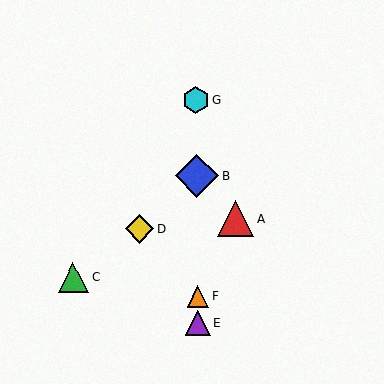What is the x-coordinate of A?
Object A is at x≈236.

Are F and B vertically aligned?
Yes, both are at x≈198.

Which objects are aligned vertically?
Objects B, E, F, G are aligned vertically.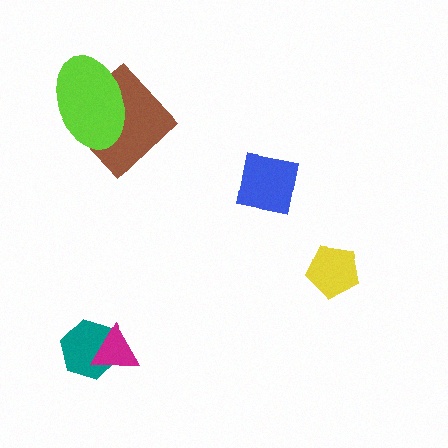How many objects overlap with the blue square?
0 objects overlap with the blue square.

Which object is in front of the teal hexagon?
The magenta triangle is in front of the teal hexagon.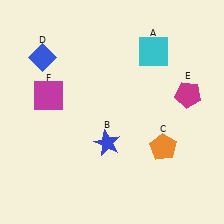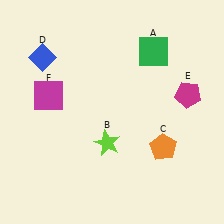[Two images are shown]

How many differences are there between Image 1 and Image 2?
There are 2 differences between the two images.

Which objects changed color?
A changed from cyan to green. B changed from blue to lime.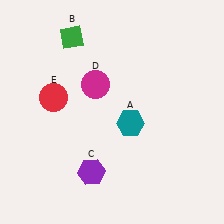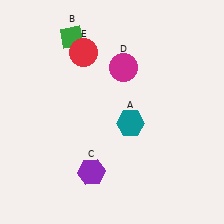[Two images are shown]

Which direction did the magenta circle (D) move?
The magenta circle (D) moved right.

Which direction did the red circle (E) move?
The red circle (E) moved up.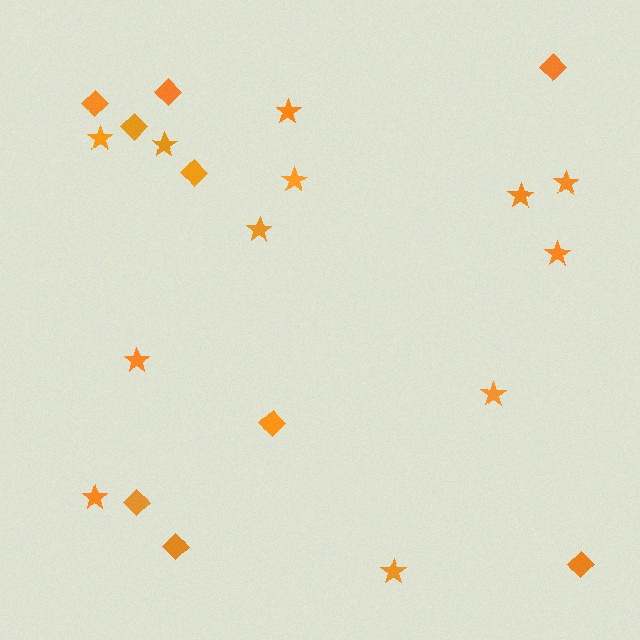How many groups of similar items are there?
There are 2 groups: one group of stars (12) and one group of diamonds (9).